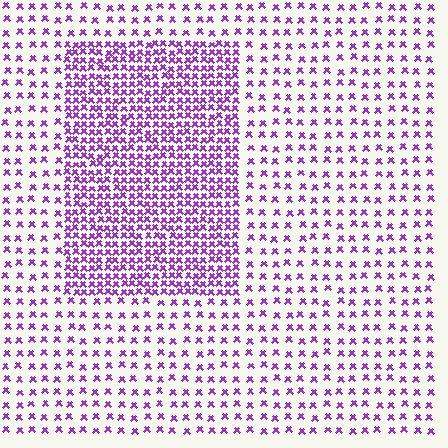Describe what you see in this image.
The image contains small purple elements arranged at two different densities. A rectangle-shaped region is visible where the elements are more densely packed than the surrounding area.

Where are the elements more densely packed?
The elements are more densely packed inside the rectangle boundary.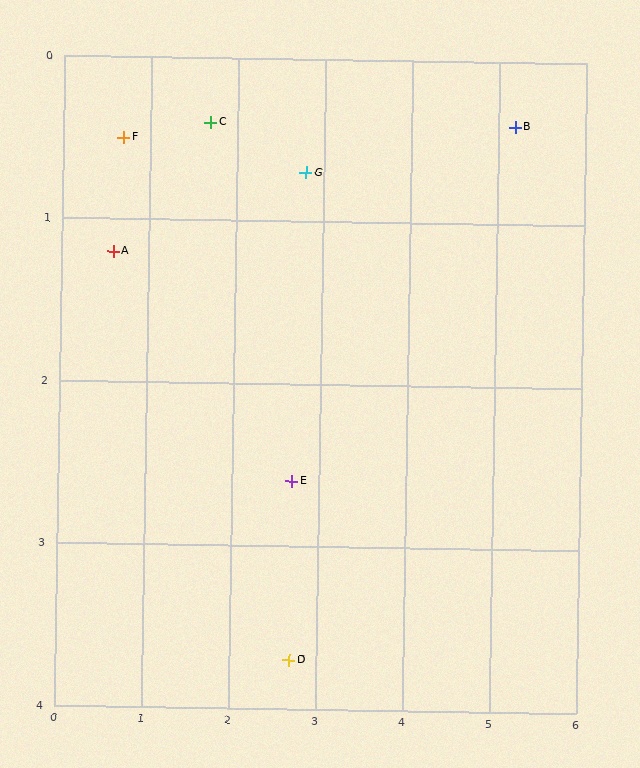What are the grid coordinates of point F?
Point F is at approximately (0.7, 0.5).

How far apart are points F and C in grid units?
Points F and C are about 1.0 grid units apart.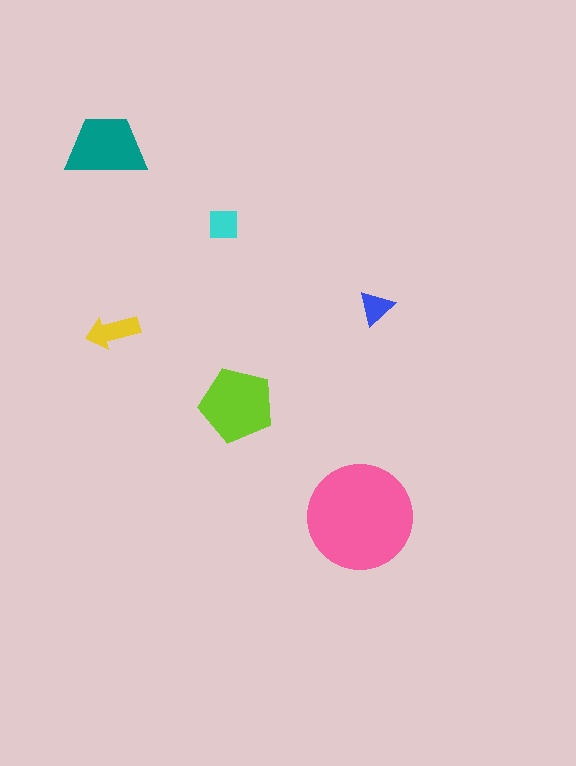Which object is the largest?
The pink circle.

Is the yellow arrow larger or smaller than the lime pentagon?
Smaller.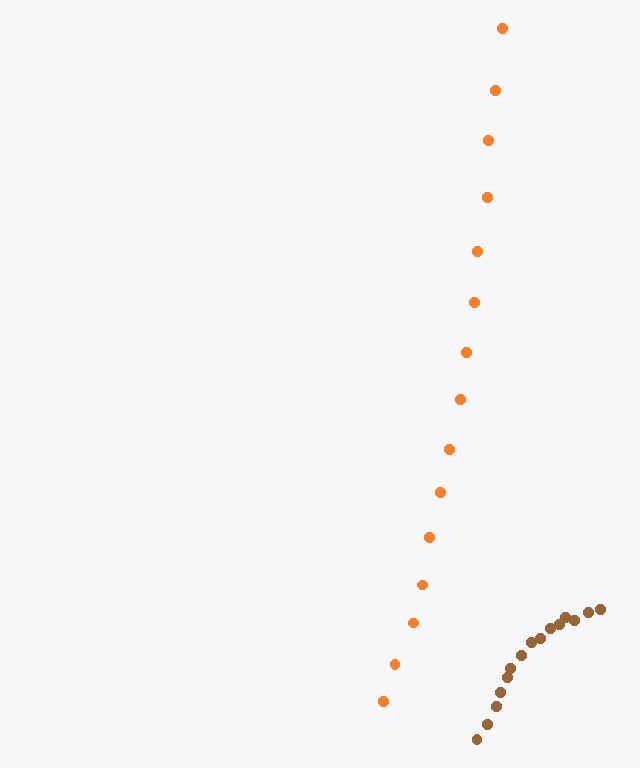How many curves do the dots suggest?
There are 2 distinct paths.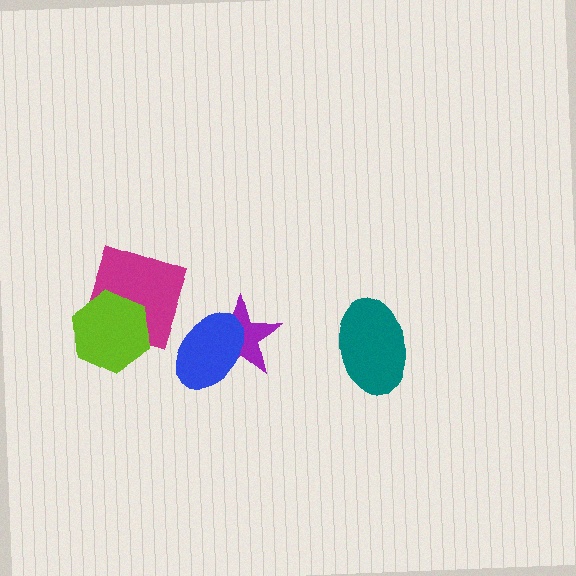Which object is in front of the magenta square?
The lime hexagon is in front of the magenta square.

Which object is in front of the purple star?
The blue ellipse is in front of the purple star.